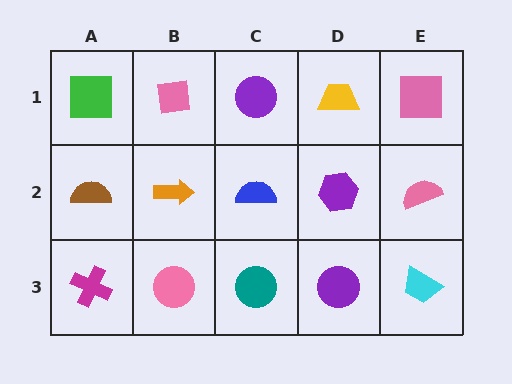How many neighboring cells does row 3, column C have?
3.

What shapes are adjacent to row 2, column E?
A pink square (row 1, column E), a cyan trapezoid (row 3, column E), a purple hexagon (row 2, column D).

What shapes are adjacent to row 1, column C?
A blue semicircle (row 2, column C), a pink square (row 1, column B), a yellow trapezoid (row 1, column D).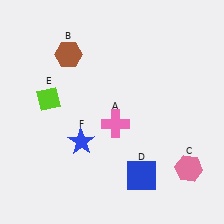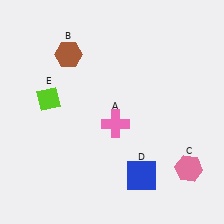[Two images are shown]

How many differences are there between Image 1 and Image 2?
There is 1 difference between the two images.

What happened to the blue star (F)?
The blue star (F) was removed in Image 2. It was in the bottom-left area of Image 1.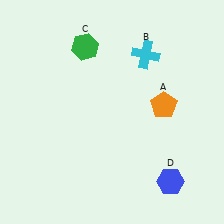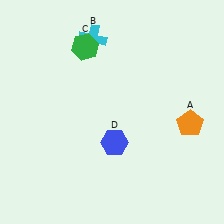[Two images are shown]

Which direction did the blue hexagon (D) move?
The blue hexagon (D) moved left.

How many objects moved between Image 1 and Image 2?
3 objects moved between the two images.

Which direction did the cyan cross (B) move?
The cyan cross (B) moved left.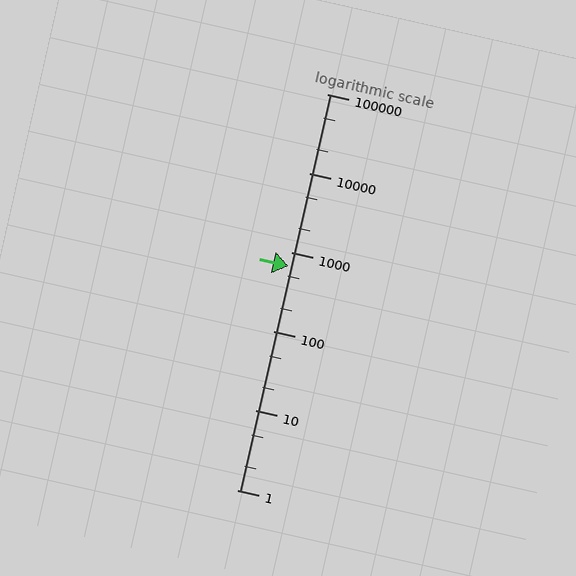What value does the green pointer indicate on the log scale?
The pointer indicates approximately 680.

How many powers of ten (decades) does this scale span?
The scale spans 5 decades, from 1 to 100000.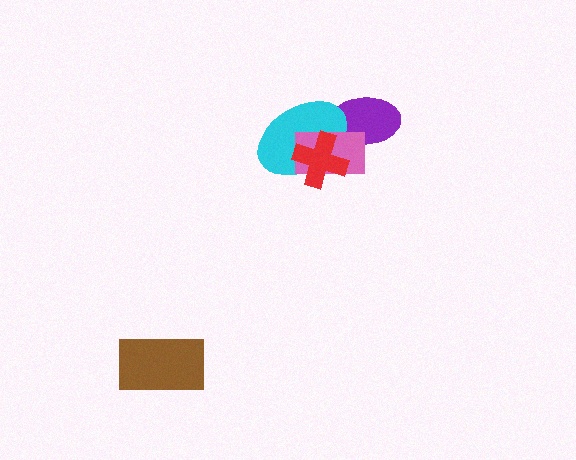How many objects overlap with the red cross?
2 objects overlap with the red cross.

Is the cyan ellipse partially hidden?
Yes, it is partially covered by another shape.